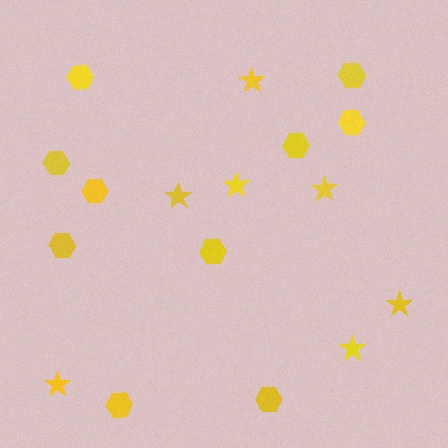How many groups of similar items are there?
There are 2 groups: one group of stars (7) and one group of hexagons (10).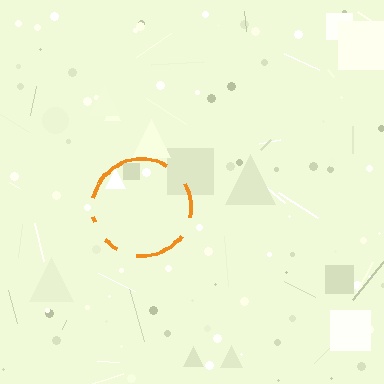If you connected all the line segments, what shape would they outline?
They would outline a circle.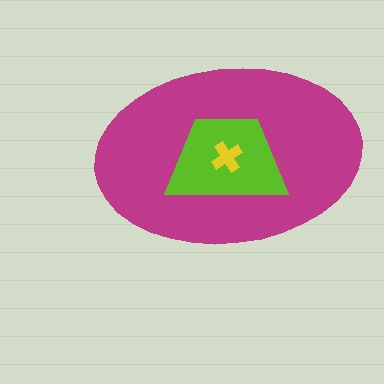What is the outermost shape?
The magenta ellipse.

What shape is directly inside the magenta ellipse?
The lime trapezoid.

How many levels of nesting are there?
3.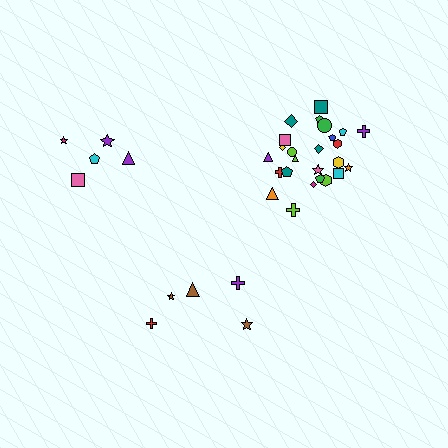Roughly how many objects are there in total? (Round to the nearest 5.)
Roughly 35 objects in total.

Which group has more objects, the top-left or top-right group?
The top-right group.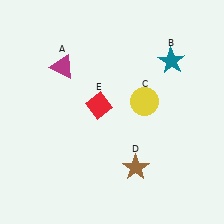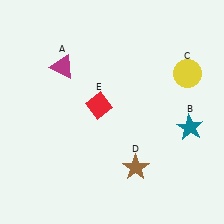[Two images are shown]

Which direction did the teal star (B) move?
The teal star (B) moved down.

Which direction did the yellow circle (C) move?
The yellow circle (C) moved right.